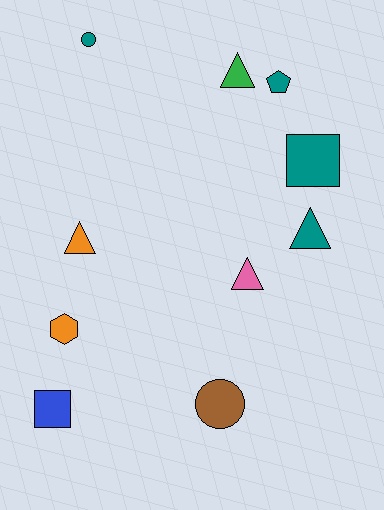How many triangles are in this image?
There are 4 triangles.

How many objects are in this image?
There are 10 objects.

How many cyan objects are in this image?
There are no cyan objects.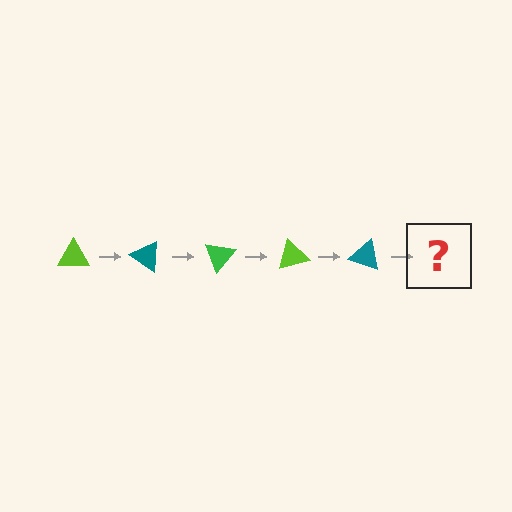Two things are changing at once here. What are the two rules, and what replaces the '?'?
The two rules are that it rotates 35 degrees each step and the color cycles through lime, teal, and green. The '?' should be a green triangle, rotated 175 degrees from the start.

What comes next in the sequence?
The next element should be a green triangle, rotated 175 degrees from the start.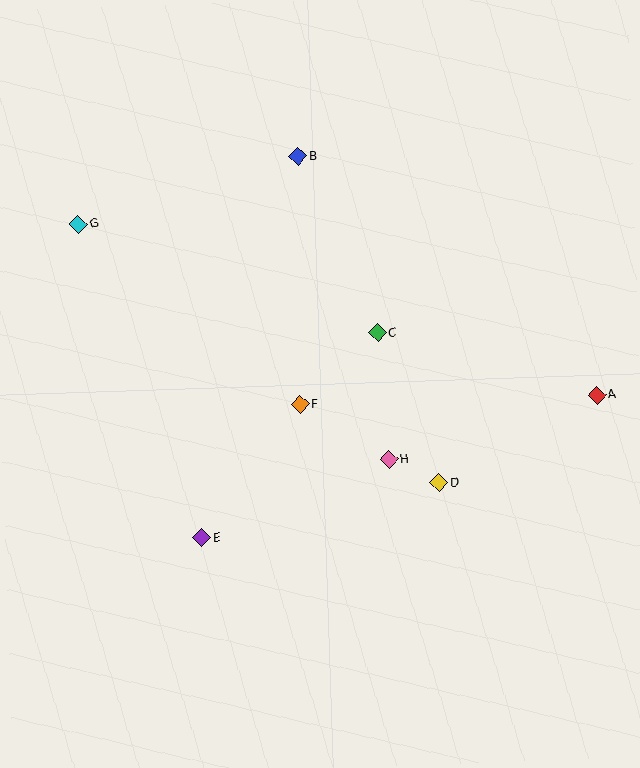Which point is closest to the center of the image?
Point F at (300, 404) is closest to the center.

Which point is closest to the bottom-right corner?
Point D is closest to the bottom-right corner.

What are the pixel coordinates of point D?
Point D is at (439, 483).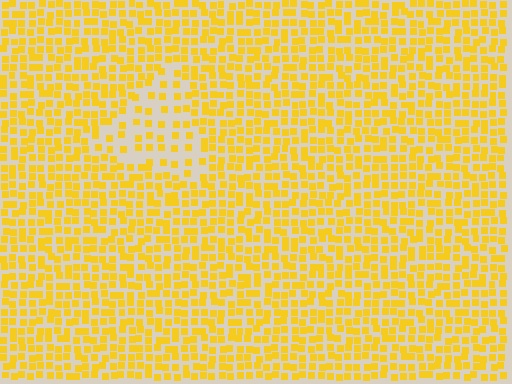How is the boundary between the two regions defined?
The boundary is defined by a change in element density (approximately 2.1x ratio). All elements are the same color, size, and shape.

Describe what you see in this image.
The image contains small yellow elements arranged at two different densities. A triangle-shaped region is visible where the elements are less densely packed than the surrounding area.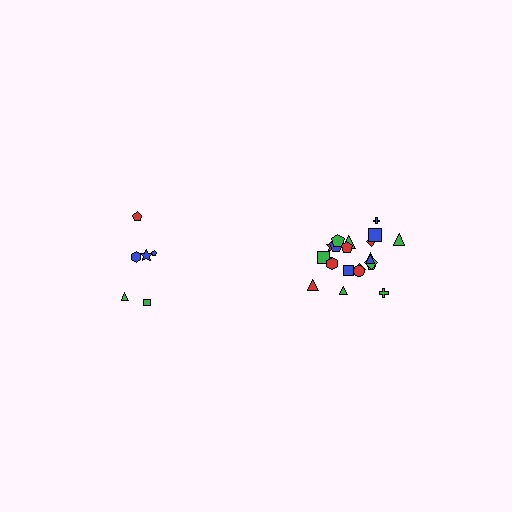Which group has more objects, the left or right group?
The right group.